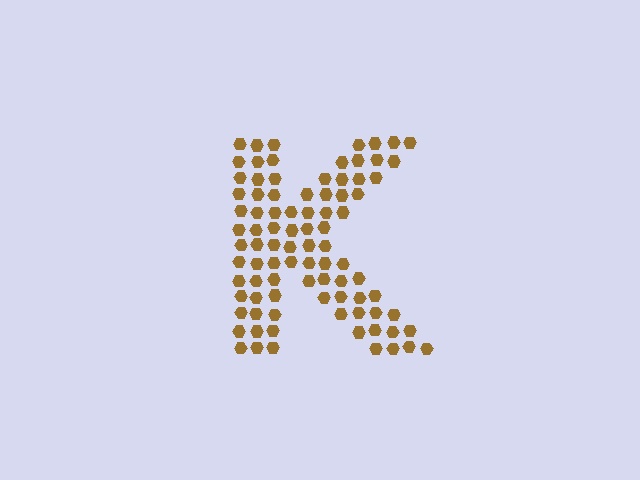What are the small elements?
The small elements are hexagons.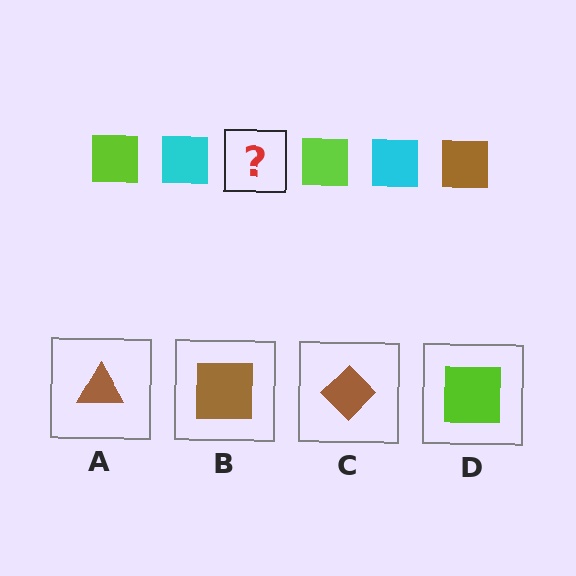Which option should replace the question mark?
Option B.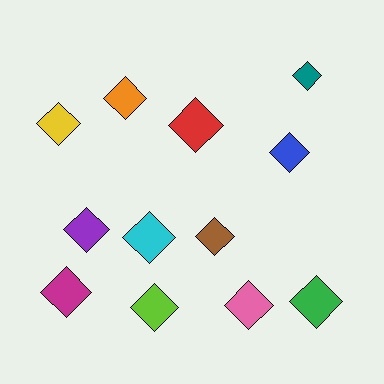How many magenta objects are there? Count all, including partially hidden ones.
There is 1 magenta object.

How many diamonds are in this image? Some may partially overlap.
There are 12 diamonds.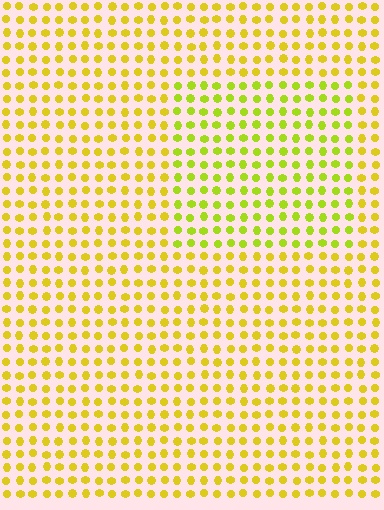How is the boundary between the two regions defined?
The boundary is defined purely by a slight shift in hue (about 24 degrees). Spacing, size, and orientation are identical on both sides.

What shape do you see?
I see a rectangle.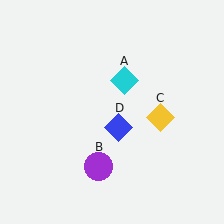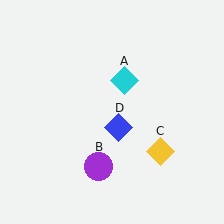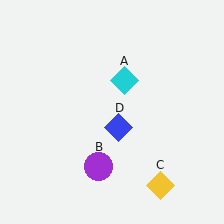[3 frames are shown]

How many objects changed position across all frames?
1 object changed position: yellow diamond (object C).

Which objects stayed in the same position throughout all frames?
Cyan diamond (object A) and purple circle (object B) and blue diamond (object D) remained stationary.